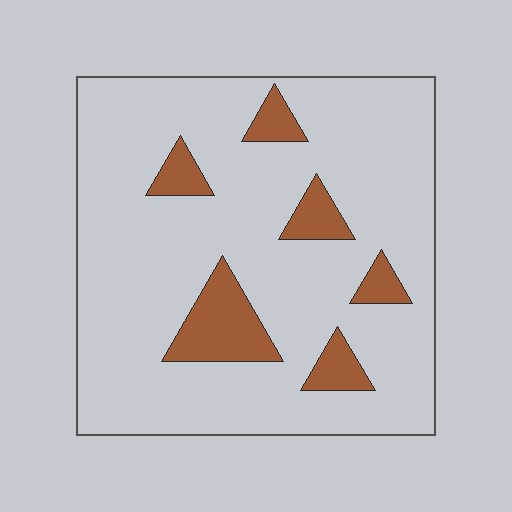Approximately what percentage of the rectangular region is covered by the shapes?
Approximately 15%.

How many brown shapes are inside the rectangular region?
6.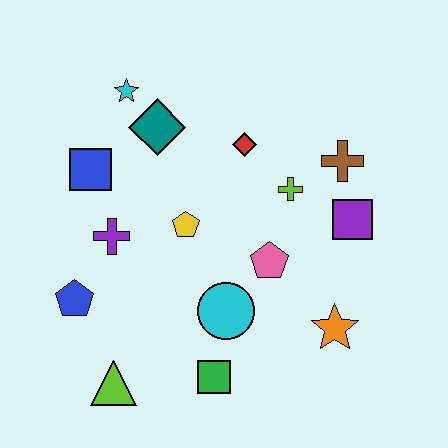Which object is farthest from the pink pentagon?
The cyan star is farthest from the pink pentagon.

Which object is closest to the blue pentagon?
The purple cross is closest to the blue pentagon.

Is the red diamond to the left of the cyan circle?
No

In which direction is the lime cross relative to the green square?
The lime cross is above the green square.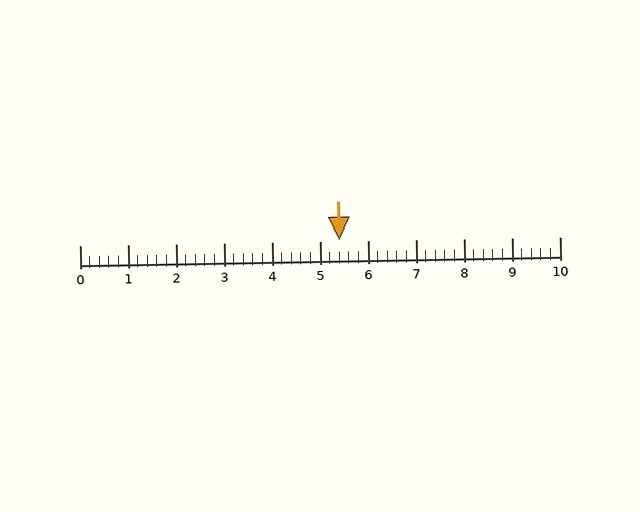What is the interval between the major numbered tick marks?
The major tick marks are spaced 1 units apart.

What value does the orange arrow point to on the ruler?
The orange arrow points to approximately 5.4.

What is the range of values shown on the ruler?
The ruler shows values from 0 to 10.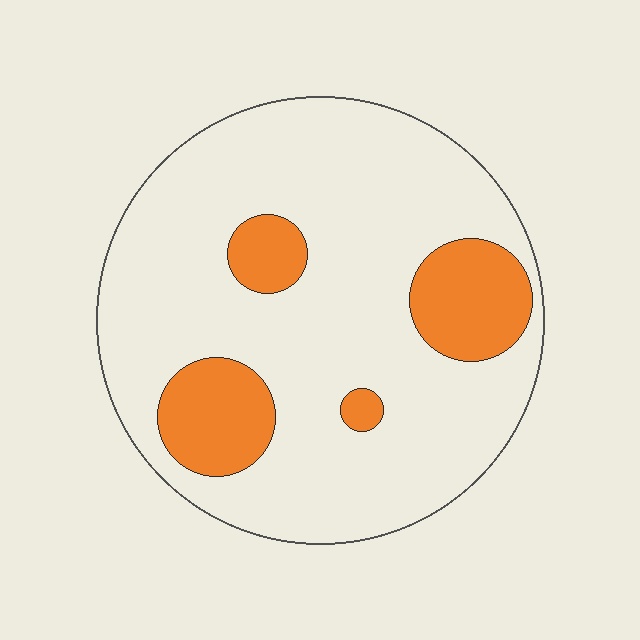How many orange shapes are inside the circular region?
4.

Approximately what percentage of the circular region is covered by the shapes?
Approximately 20%.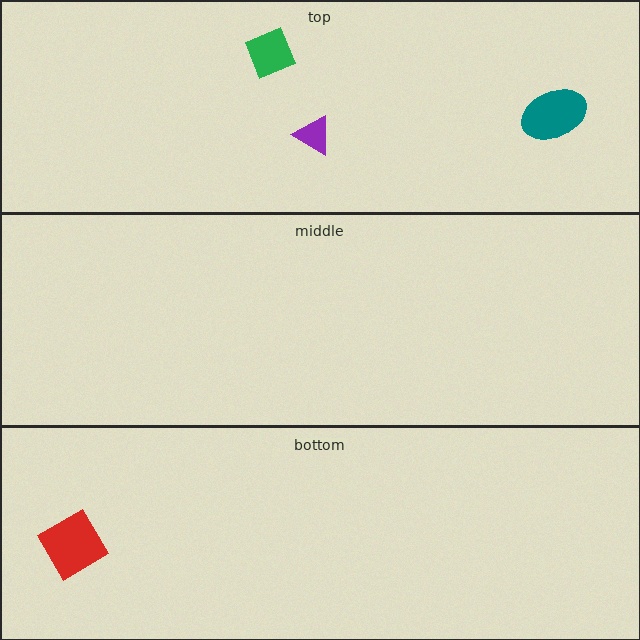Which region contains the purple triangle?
The top region.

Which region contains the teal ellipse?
The top region.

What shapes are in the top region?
The purple triangle, the teal ellipse, the green diamond.